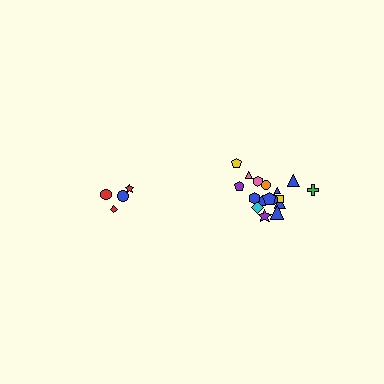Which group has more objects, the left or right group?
The right group.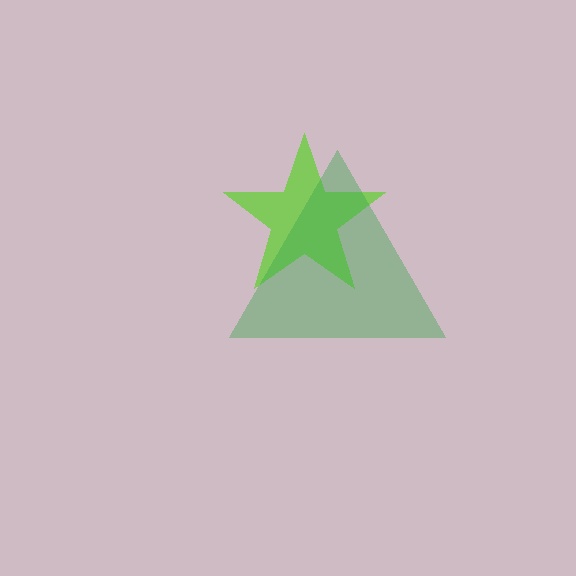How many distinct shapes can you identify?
There are 2 distinct shapes: a lime star, a green triangle.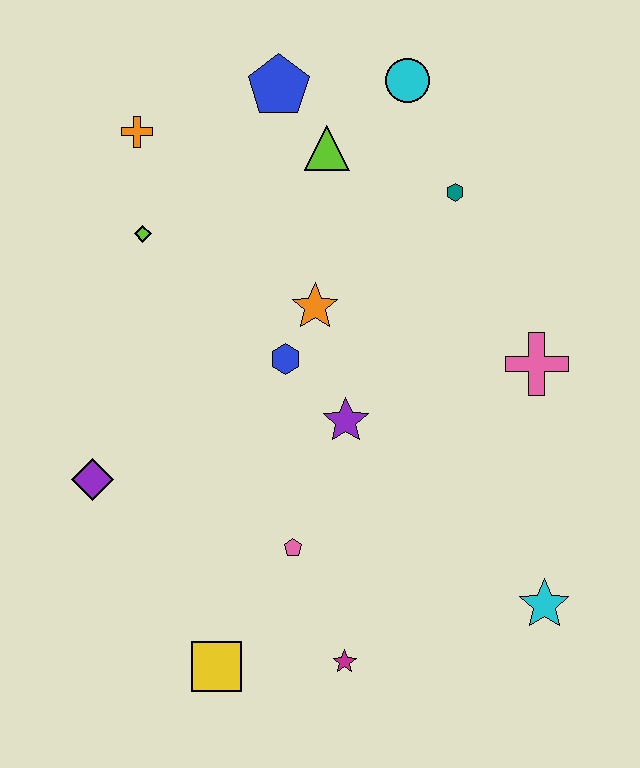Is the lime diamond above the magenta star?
Yes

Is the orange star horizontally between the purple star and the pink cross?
No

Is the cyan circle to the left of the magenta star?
No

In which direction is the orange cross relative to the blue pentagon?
The orange cross is to the left of the blue pentagon.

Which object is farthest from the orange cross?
The cyan star is farthest from the orange cross.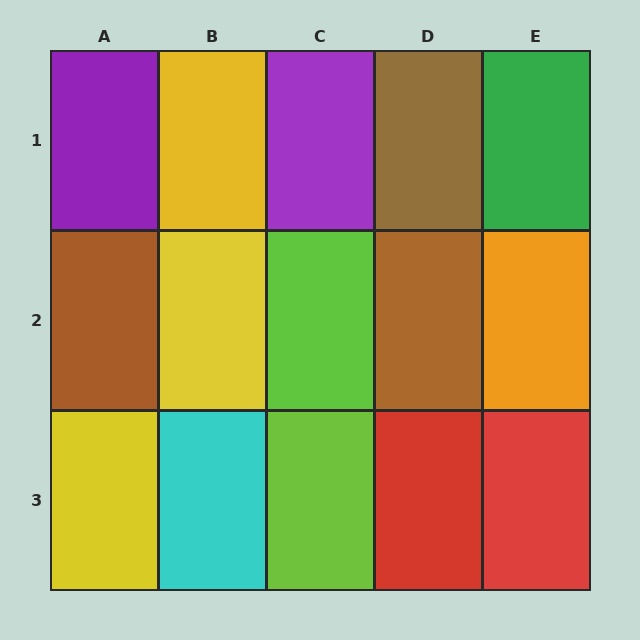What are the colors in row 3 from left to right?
Yellow, cyan, lime, red, red.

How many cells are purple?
2 cells are purple.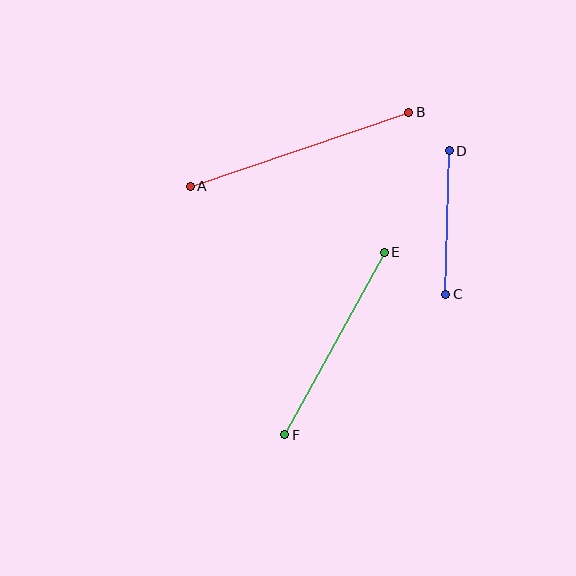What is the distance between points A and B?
The distance is approximately 230 pixels.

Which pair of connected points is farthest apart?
Points A and B are farthest apart.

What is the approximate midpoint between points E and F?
The midpoint is at approximately (334, 343) pixels.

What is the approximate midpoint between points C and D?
The midpoint is at approximately (448, 222) pixels.